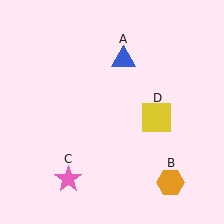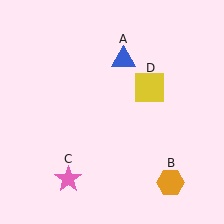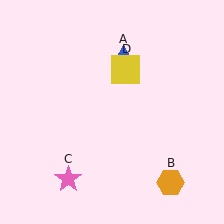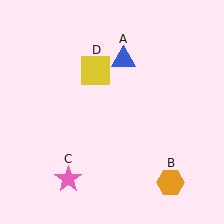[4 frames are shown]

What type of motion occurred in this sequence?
The yellow square (object D) rotated counterclockwise around the center of the scene.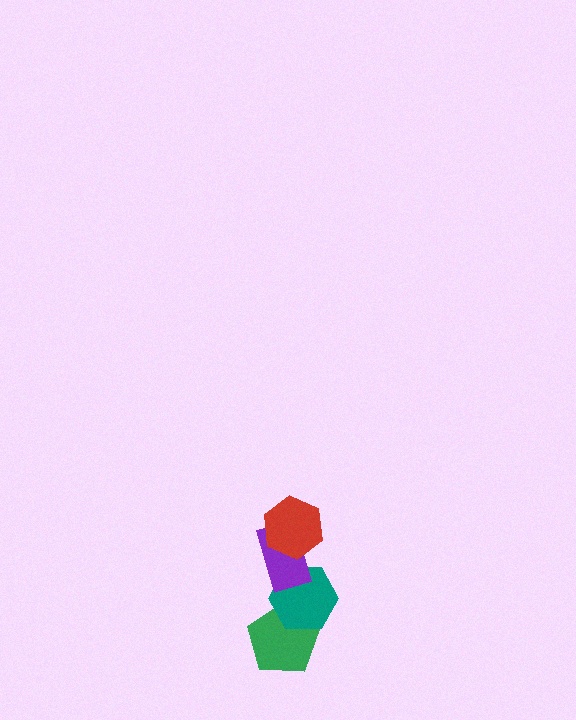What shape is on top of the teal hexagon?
The purple rectangle is on top of the teal hexagon.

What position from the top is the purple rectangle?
The purple rectangle is 2nd from the top.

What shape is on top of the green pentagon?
The teal hexagon is on top of the green pentagon.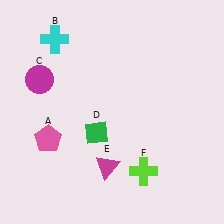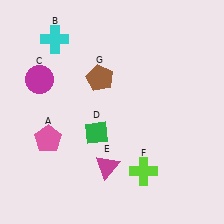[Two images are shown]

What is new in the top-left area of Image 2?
A brown pentagon (G) was added in the top-left area of Image 2.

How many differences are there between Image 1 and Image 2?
There is 1 difference between the two images.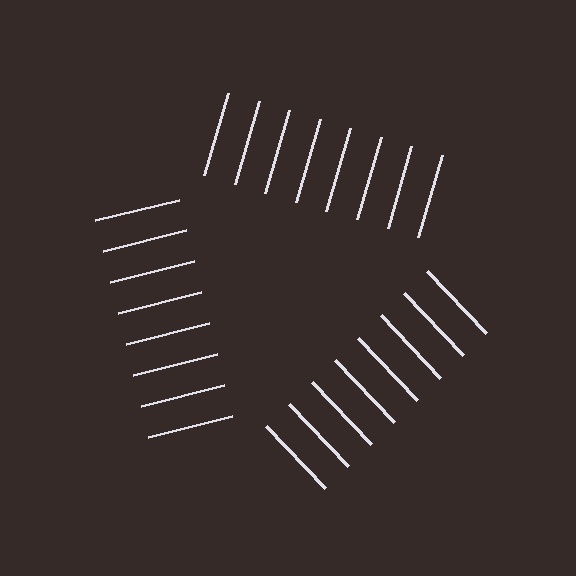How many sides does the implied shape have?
3 sides — the line-ends trace a triangle.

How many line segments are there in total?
24 — 8 along each of the 3 edges.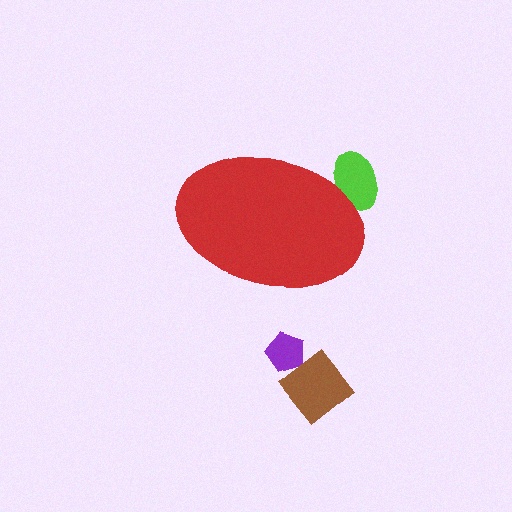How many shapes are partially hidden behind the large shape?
1 shape is partially hidden.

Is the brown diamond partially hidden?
No, the brown diamond is fully visible.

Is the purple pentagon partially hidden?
No, the purple pentagon is fully visible.